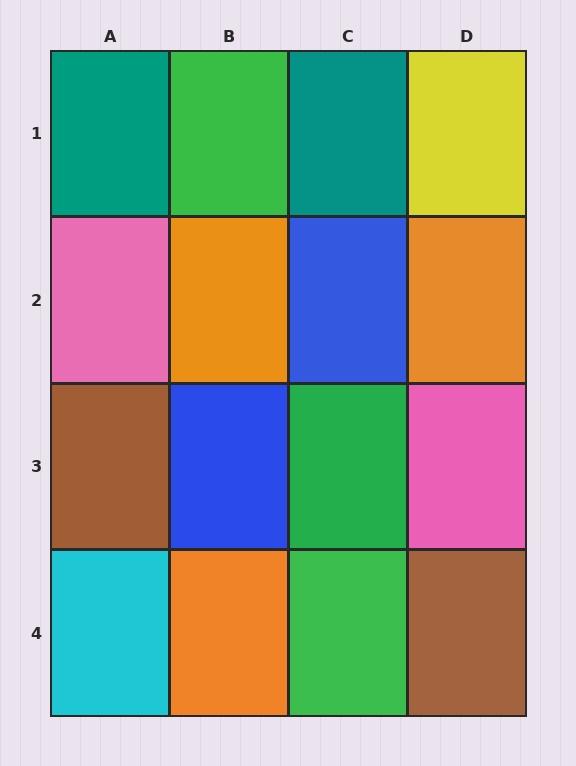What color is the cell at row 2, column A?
Pink.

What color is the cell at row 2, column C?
Blue.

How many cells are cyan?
1 cell is cyan.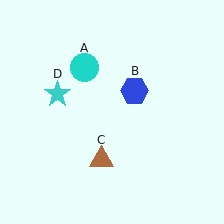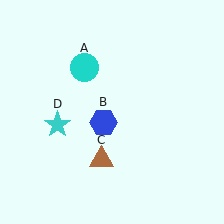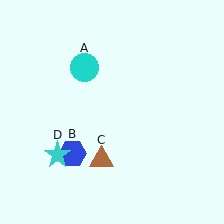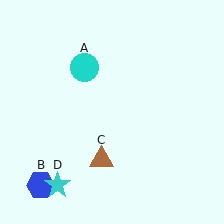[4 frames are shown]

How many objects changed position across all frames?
2 objects changed position: blue hexagon (object B), cyan star (object D).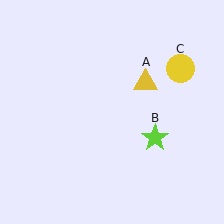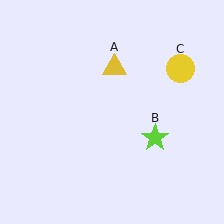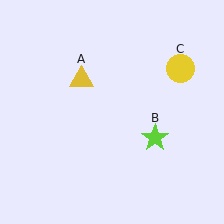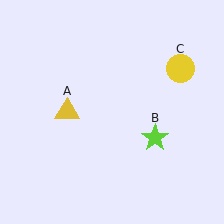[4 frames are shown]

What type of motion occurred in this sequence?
The yellow triangle (object A) rotated counterclockwise around the center of the scene.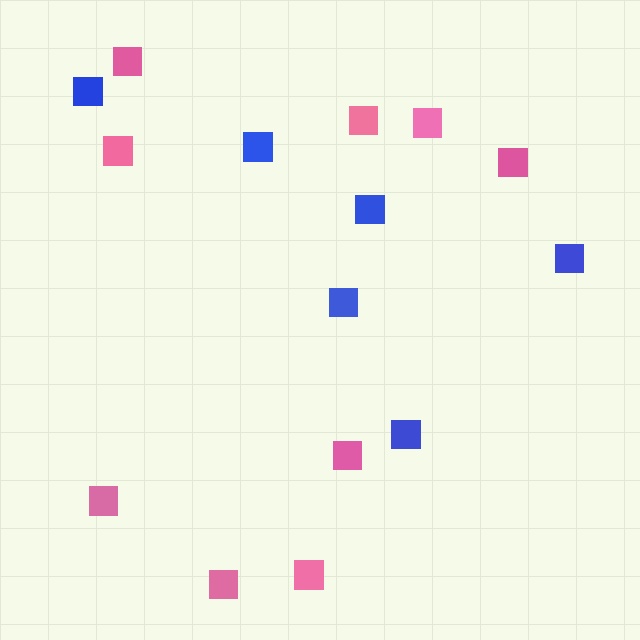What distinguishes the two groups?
There are 2 groups: one group of pink squares (9) and one group of blue squares (6).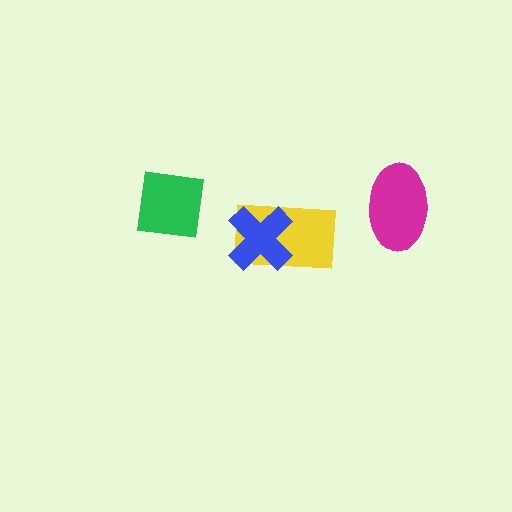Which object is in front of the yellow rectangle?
The blue cross is in front of the yellow rectangle.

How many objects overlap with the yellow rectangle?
1 object overlaps with the yellow rectangle.